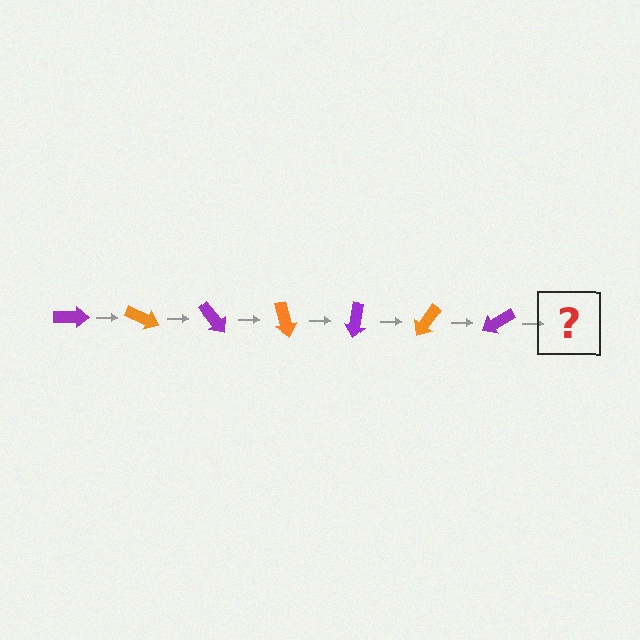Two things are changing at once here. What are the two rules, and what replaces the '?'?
The two rules are that it rotates 25 degrees each step and the color cycles through purple and orange. The '?' should be an orange arrow, rotated 175 degrees from the start.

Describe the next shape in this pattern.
It should be an orange arrow, rotated 175 degrees from the start.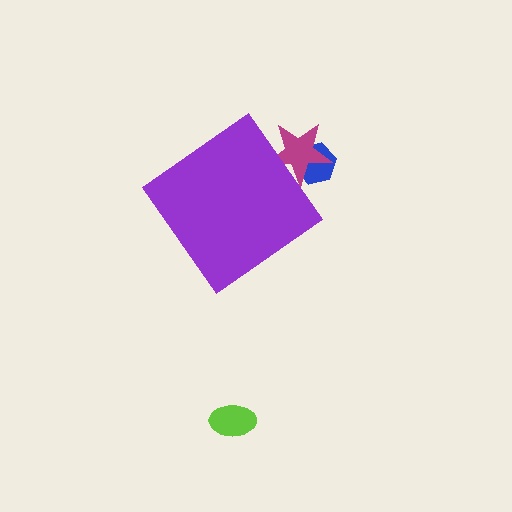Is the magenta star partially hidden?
Yes, the magenta star is partially hidden behind the purple diamond.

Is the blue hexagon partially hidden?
Yes, the blue hexagon is partially hidden behind the purple diamond.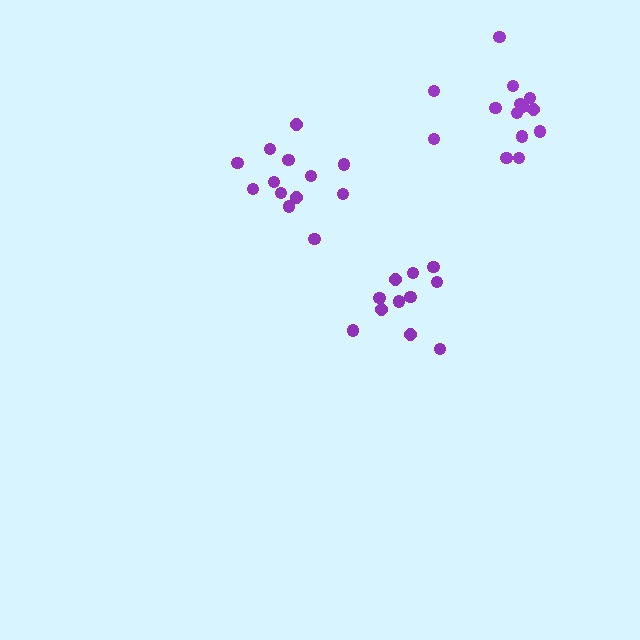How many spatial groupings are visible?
There are 3 spatial groupings.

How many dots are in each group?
Group 1: 11 dots, Group 2: 13 dots, Group 3: 14 dots (38 total).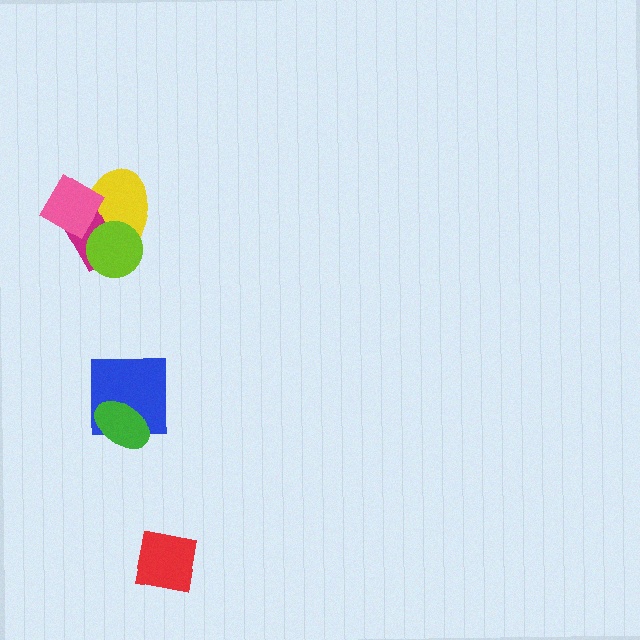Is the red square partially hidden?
No, no other shape covers it.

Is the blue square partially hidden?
Yes, it is partially covered by another shape.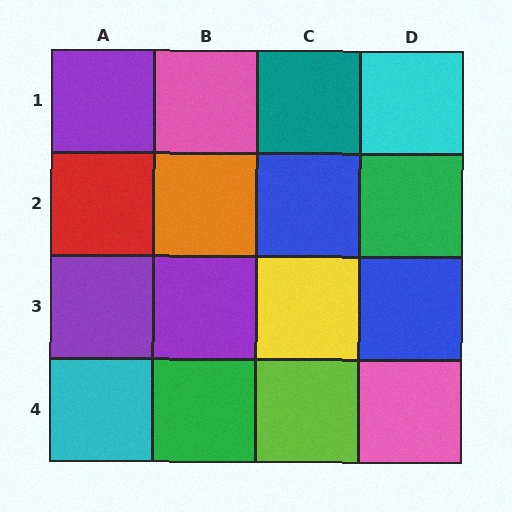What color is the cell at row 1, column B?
Pink.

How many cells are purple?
3 cells are purple.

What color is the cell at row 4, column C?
Lime.